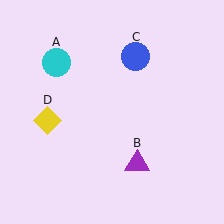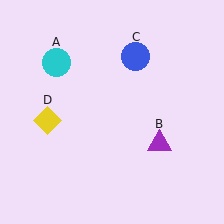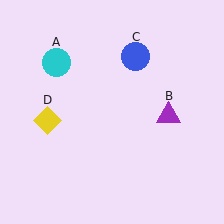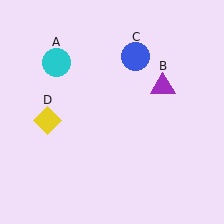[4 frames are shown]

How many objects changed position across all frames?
1 object changed position: purple triangle (object B).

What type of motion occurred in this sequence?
The purple triangle (object B) rotated counterclockwise around the center of the scene.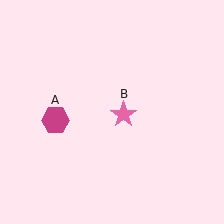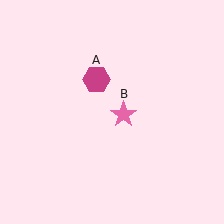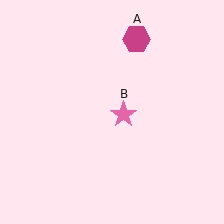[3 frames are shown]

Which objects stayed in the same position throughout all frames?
Pink star (object B) remained stationary.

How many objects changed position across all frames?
1 object changed position: magenta hexagon (object A).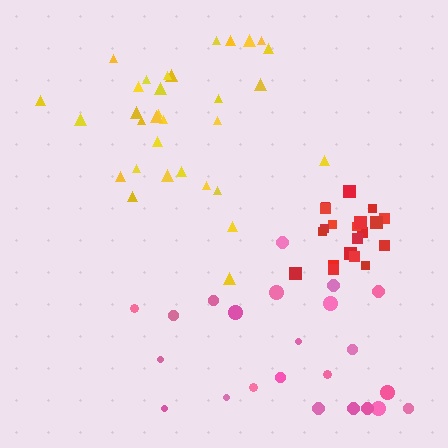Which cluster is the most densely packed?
Red.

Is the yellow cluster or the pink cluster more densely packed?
Yellow.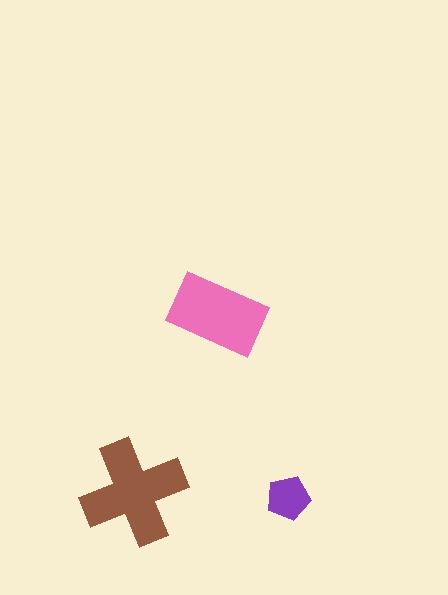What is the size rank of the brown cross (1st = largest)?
1st.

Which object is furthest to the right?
The purple pentagon is rightmost.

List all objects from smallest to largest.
The purple pentagon, the pink rectangle, the brown cross.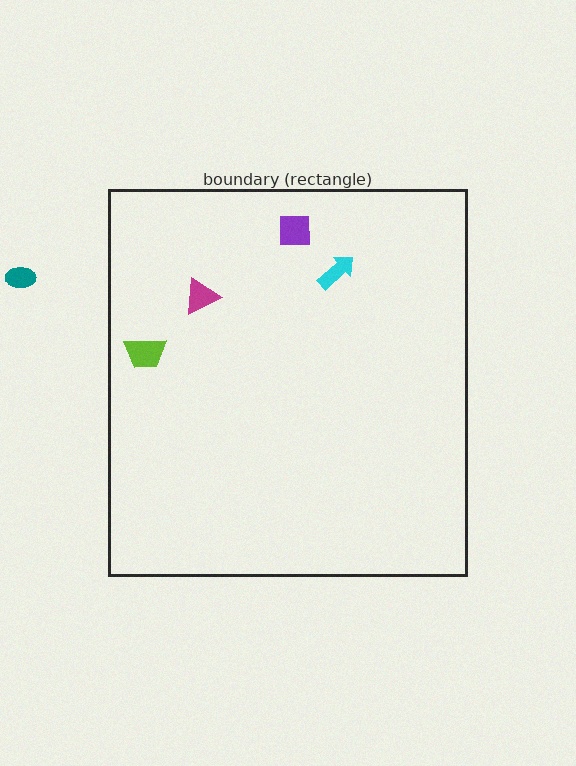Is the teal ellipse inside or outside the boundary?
Outside.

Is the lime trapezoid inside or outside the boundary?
Inside.